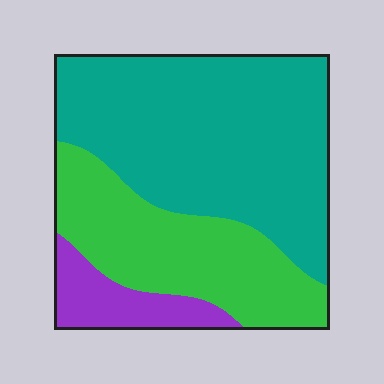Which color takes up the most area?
Teal, at roughly 55%.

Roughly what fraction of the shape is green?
Green covers about 30% of the shape.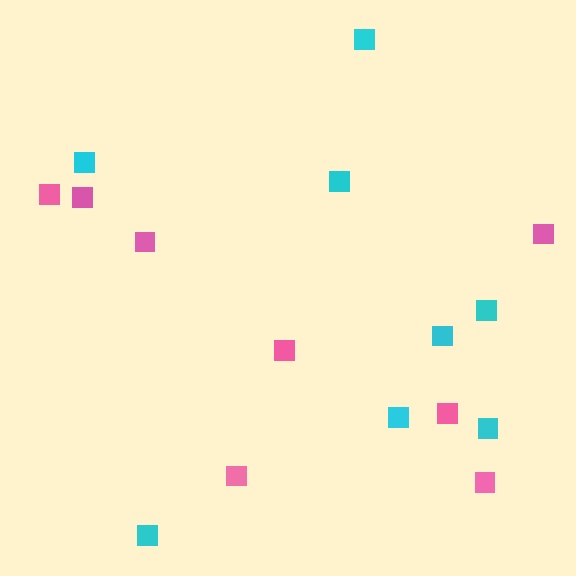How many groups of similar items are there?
There are 2 groups: one group of pink squares (8) and one group of cyan squares (8).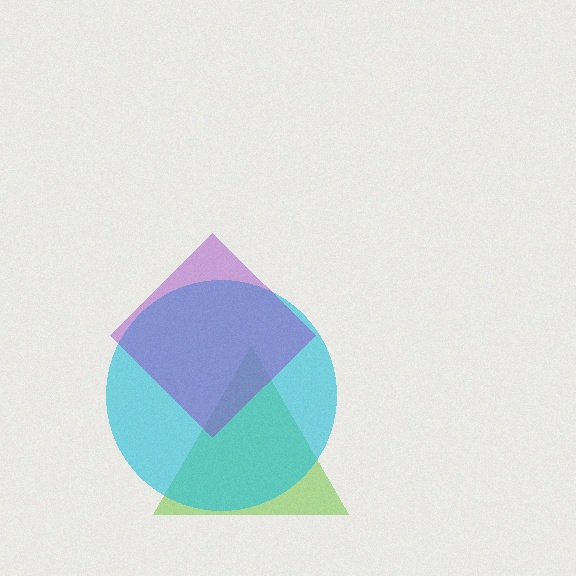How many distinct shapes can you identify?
There are 3 distinct shapes: a lime triangle, a cyan circle, a purple diamond.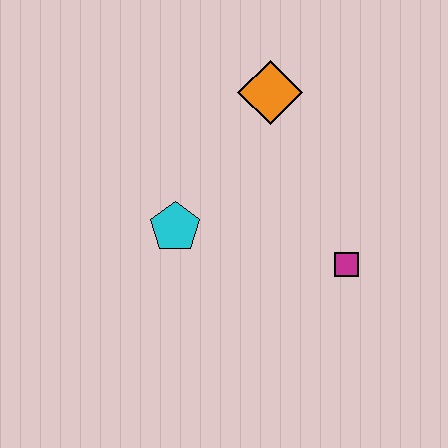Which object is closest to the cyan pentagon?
The orange diamond is closest to the cyan pentagon.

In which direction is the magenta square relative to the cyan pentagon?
The magenta square is to the right of the cyan pentagon.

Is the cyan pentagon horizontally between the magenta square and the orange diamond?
No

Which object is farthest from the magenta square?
The orange diamond is farthest from the magenta square.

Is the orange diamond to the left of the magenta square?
Yes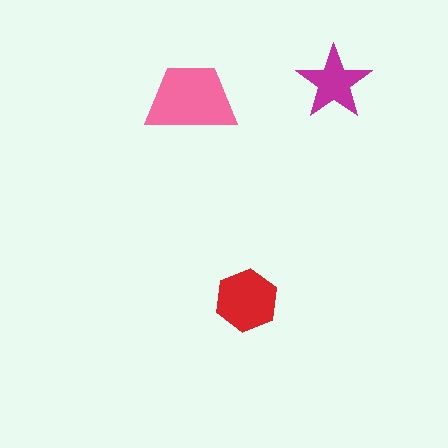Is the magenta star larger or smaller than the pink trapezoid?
Smaller.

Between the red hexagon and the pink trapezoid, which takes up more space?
The pink trapezoid.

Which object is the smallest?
The magenta star.